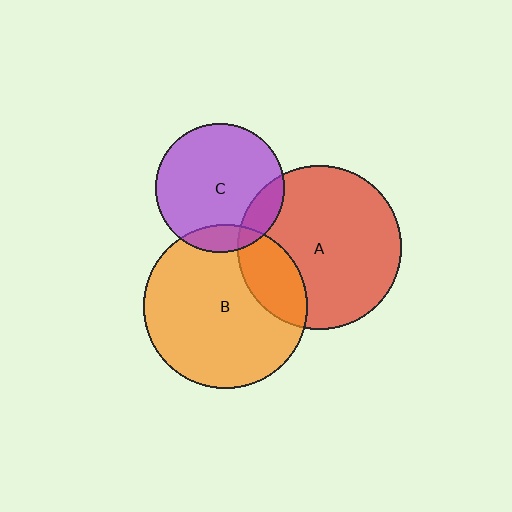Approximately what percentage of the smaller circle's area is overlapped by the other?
Approximately 20%.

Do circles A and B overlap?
Yes.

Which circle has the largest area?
Circle B (orange).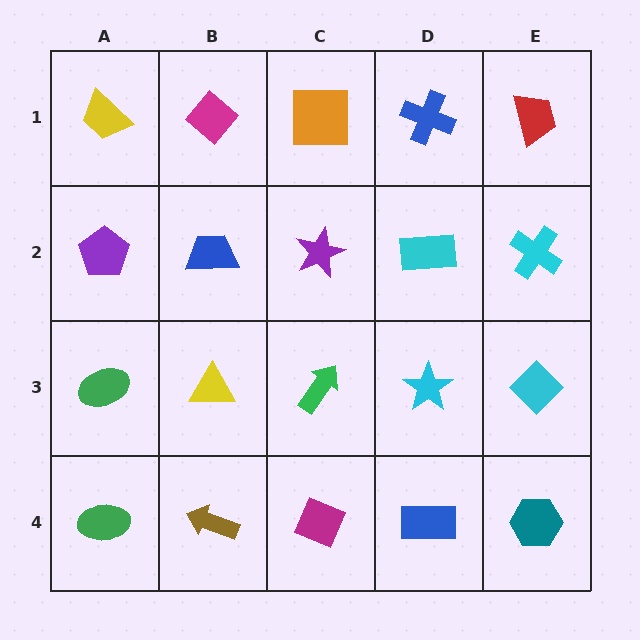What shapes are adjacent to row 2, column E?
A red trapezoid (row 1, column E), a cyan diamond (row 3, column E), a cyan rectangle (row 2, column D).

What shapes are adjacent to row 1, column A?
A purple pentagon (row 2, column A), a magenta diamond (row 1, column B).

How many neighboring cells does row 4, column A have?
2.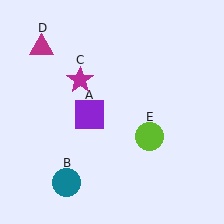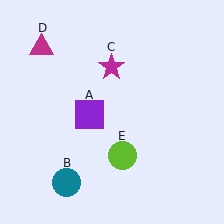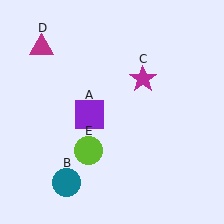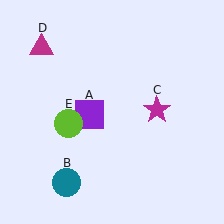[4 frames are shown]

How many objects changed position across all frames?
2 objects changed position: magenta star (object C), lime circle (object E).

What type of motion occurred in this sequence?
The magenta star (object C), lime circle (object E) rotated clockwise around the center of the scene.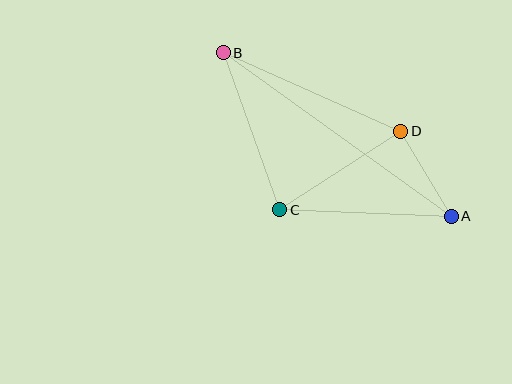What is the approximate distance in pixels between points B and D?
The distance between B and D is approximately 194 pixels.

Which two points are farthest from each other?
Points A and B are farthest from each other.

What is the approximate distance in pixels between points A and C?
The distance between A and C is approximately 172 pixels.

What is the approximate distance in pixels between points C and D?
The distance between C and D is approximately 144 pixels.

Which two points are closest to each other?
Points A and D are closest to each other.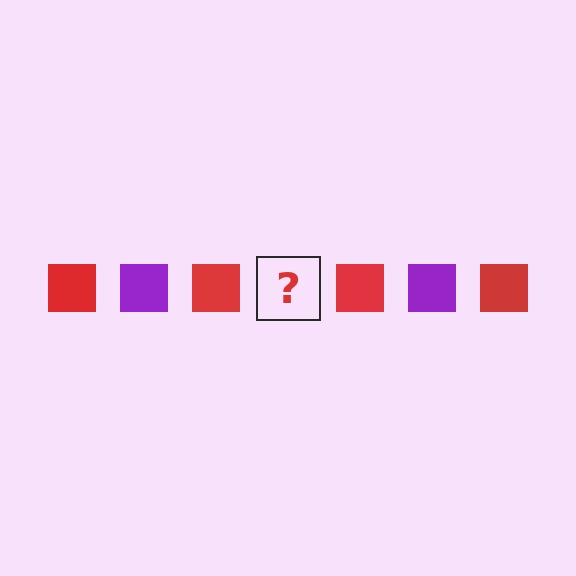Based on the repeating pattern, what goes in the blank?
The blank should be a purple square.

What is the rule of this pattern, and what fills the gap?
The rule is that the pattern cycles through red, purple squares. The gap should be filled with a purple square.